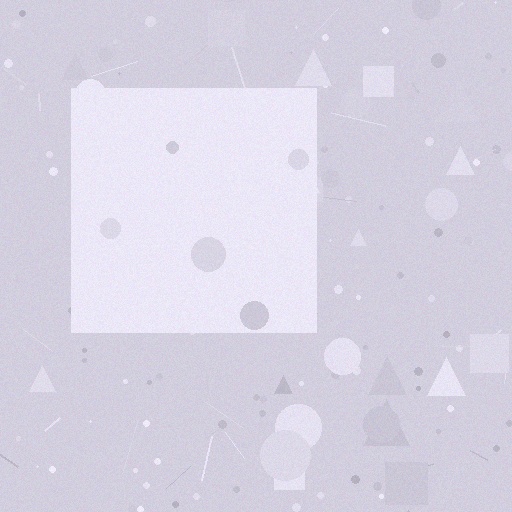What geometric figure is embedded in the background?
A square is embedded in the background.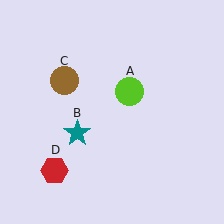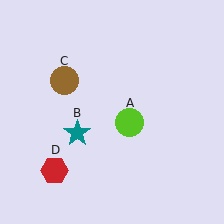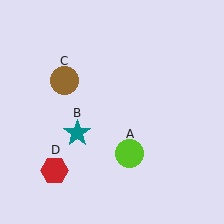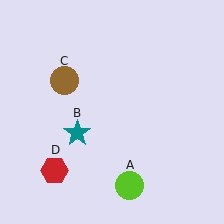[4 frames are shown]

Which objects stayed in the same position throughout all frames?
Teal star (object B) and brown circle (object C) and red hexagon (object D) remained stationary.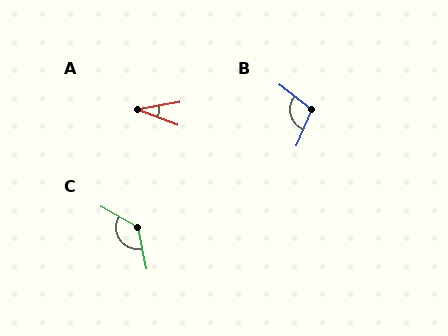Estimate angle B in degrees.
Approximately 106 degrees.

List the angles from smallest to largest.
A (31°), B (106°), C (131°).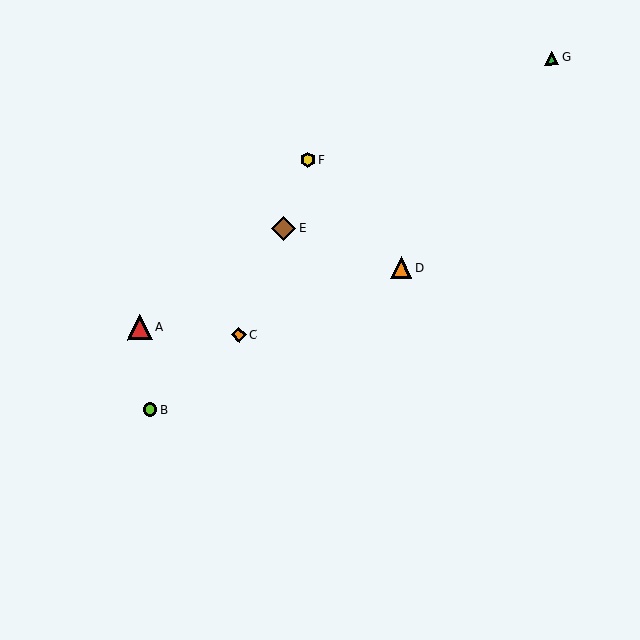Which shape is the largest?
The red triangle (labeled A) is the largest.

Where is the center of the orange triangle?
The center of the orange triangle is at (401, 268).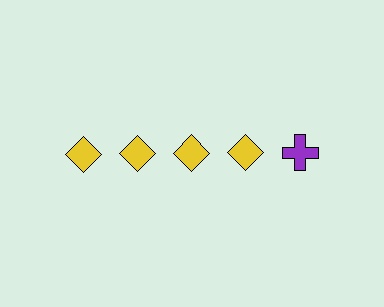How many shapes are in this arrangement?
There are 5 shapes arranged in a grid pattern.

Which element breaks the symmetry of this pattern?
The purple cross in the top row, rightmost column breaks the symmetry. All other shapes are yellow diamonds.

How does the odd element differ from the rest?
It differs in both color (purple instead of yellow) and shape (cross instead of diamond).